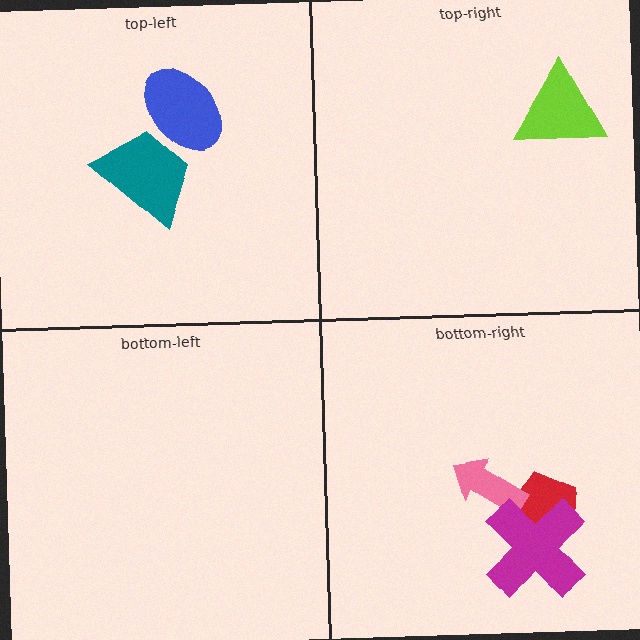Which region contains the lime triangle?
The top-right region.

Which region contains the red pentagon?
The bottom-right region.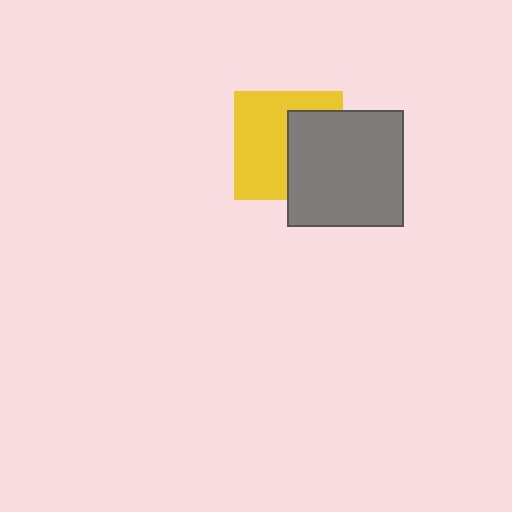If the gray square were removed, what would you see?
You would see the complete yellow square.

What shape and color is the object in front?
The object in front is a gray square.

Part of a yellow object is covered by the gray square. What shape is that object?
It is a square.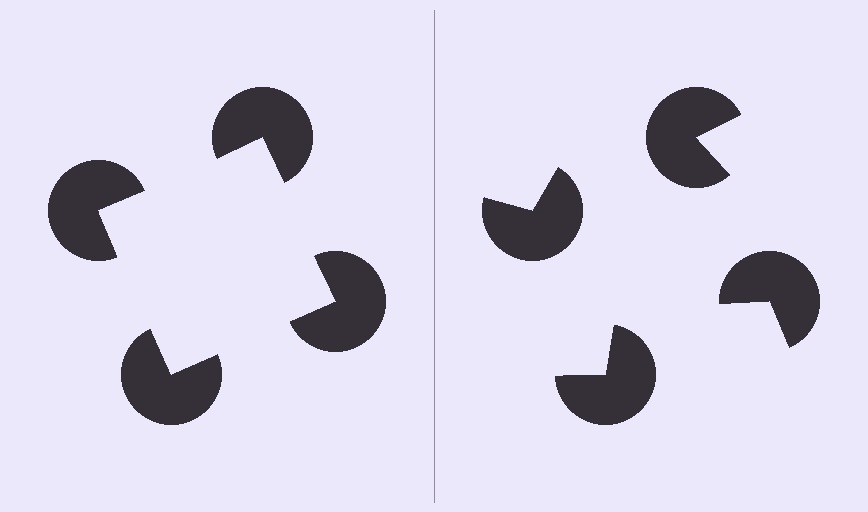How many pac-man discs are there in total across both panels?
8 — 4 on each side.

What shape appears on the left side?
An illusory square.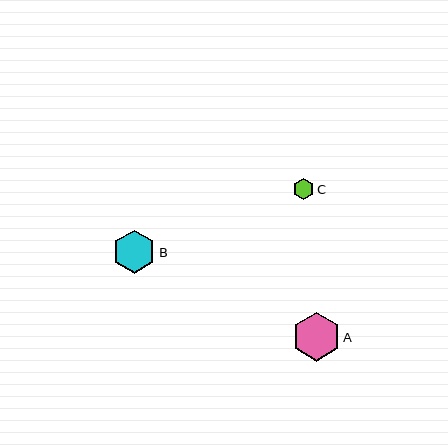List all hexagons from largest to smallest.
From largest to smallest: A, B, C.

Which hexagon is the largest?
Hexagon A is the largest with a size of approximately 48 pixels.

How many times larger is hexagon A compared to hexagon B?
Hexagon A is approximately 1.1 times the size of hexagon B.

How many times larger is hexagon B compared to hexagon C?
Hexagon B is approximately 2.0 times the size of hexagon C.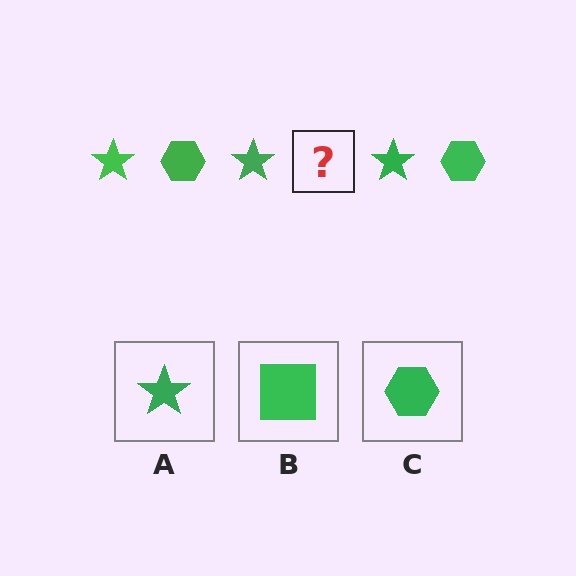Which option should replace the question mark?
Option C.